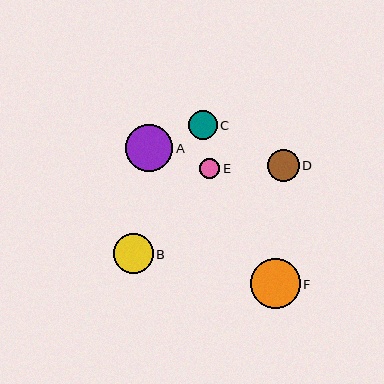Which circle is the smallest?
Circle E is the smallest with a size of approximately 20 pixels.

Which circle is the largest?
Circle F is the largest with a size of approximately 50 pixels.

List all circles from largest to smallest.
From largest to smallest: F, A, B, D, C, E.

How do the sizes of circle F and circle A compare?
Circle F and circle A are approximately the same size.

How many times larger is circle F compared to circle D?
Circle F is approximately 1.5 times the size of circle D.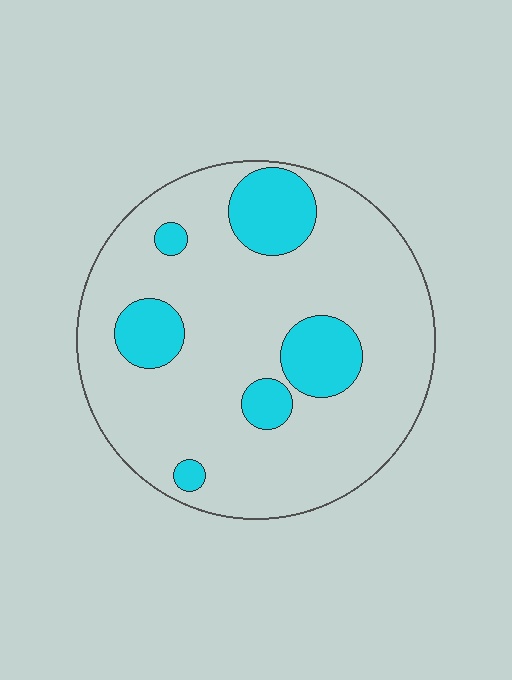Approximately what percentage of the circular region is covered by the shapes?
Approximately 20%.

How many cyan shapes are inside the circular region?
6.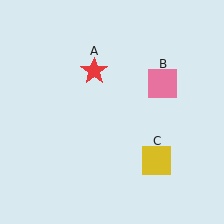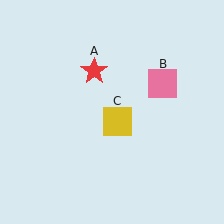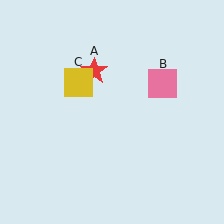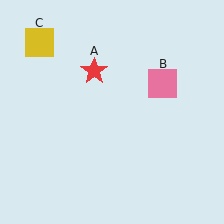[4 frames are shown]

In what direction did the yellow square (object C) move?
The yellow square (object C) moved up and to the left.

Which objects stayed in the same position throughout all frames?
Red star (object A) and pink square (object B) remained stationary.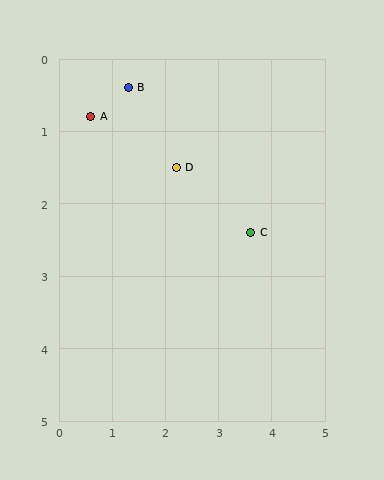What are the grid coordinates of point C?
Point C is at approximately (3.6, 2.4).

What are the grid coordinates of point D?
Point D is at approximately (2.2, 1.5).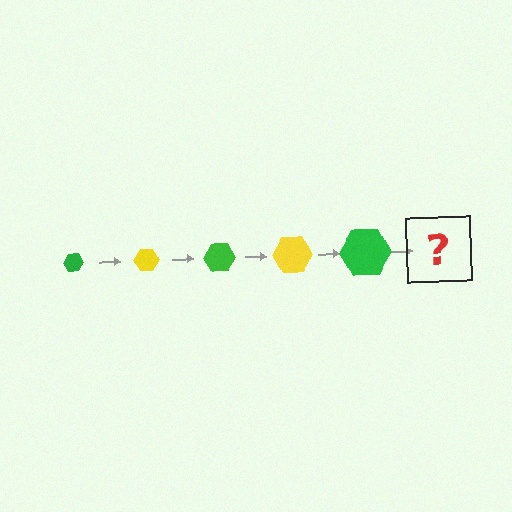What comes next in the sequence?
The next element should be a yellow hexagon, larger than the previous one.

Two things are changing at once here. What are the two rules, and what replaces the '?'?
The two rules are that the hexagon grows larger each step and the color cycles through green and yellow. The '?' should be a yellow hexagon, larger than the previous one.